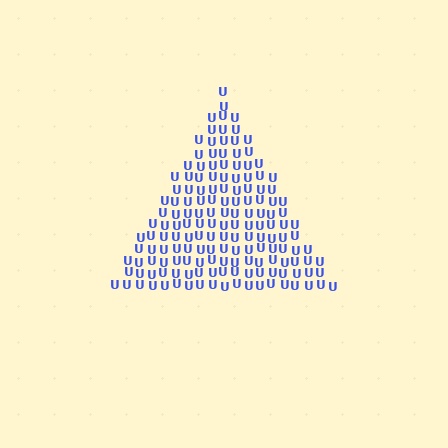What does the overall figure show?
The overall figure shows a triangle.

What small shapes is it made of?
It is made of small letter U's.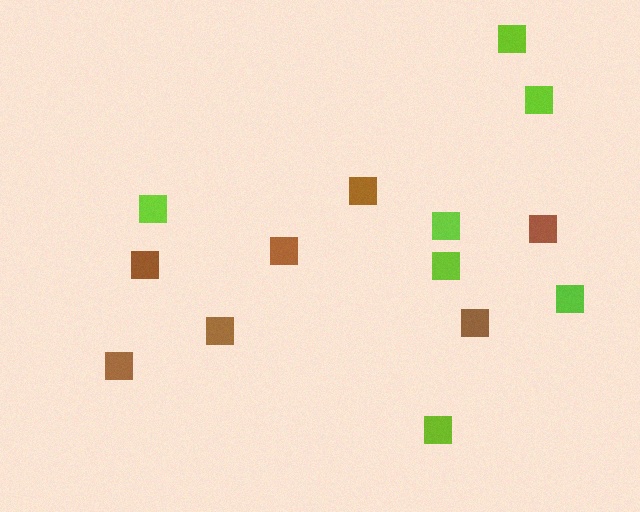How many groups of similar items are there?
There are 2 groups: one group of lime squares (7) and one group of brown squares (7).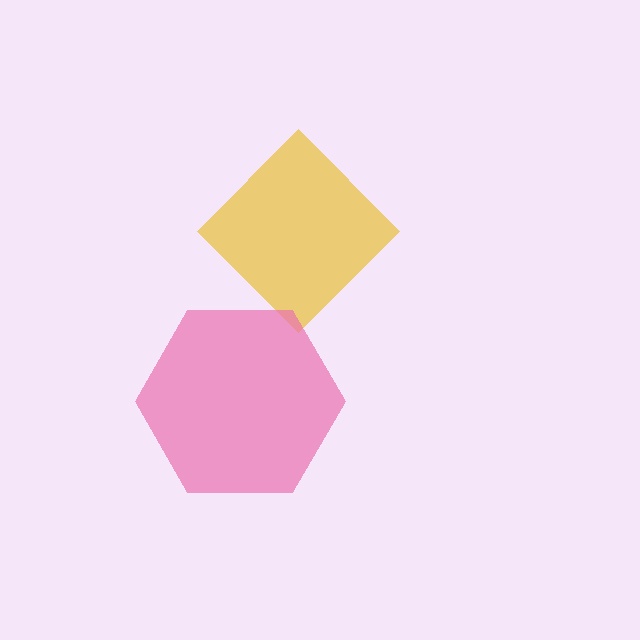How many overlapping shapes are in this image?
There are 2 overlapping shapes in the image.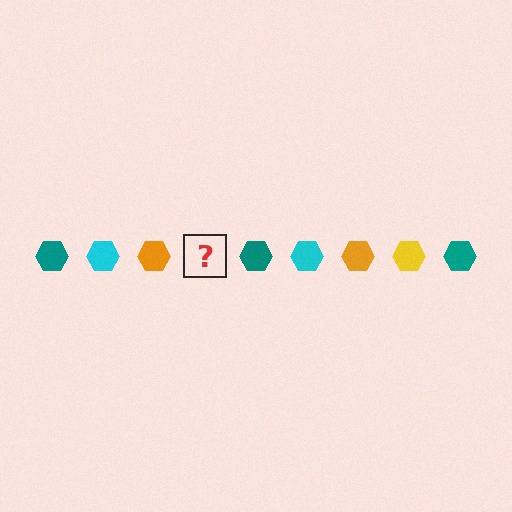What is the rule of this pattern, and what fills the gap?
The rule is that the pattern cycles through teal, cyan, orange, yellow hexagons. The gap should be filled with a yellow hexagon.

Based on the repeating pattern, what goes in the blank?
The blank should be a yellow hexagon.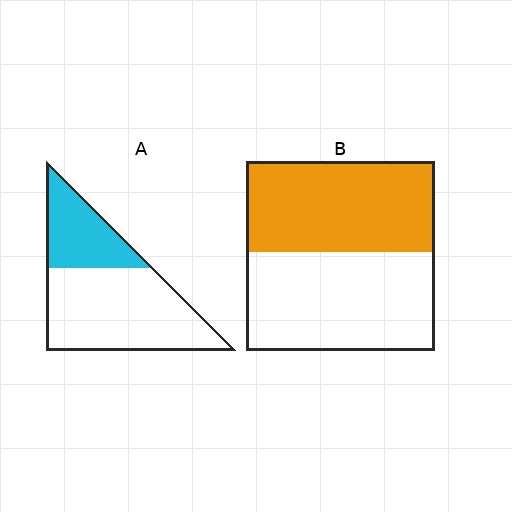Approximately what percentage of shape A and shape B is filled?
A is approximately 30% and B is approximately 50%.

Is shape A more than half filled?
No.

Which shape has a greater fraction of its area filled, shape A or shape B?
Shape B.